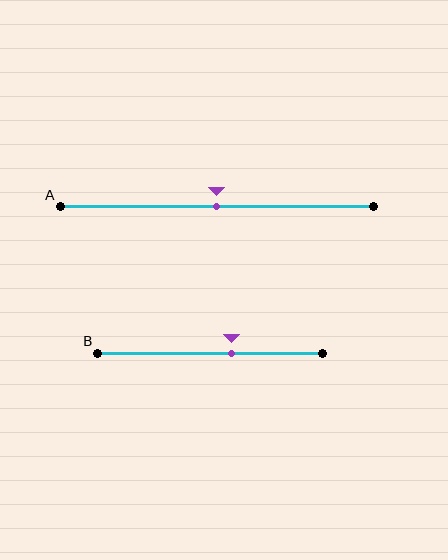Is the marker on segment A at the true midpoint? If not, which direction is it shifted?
Yes, the marker on segment A is at the true midpoint.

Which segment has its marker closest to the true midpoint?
Segment A has its marker closest to the true midpoint.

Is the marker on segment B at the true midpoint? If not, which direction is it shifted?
No, the marker on segment B is shifted to the right by about 10% of the segment length.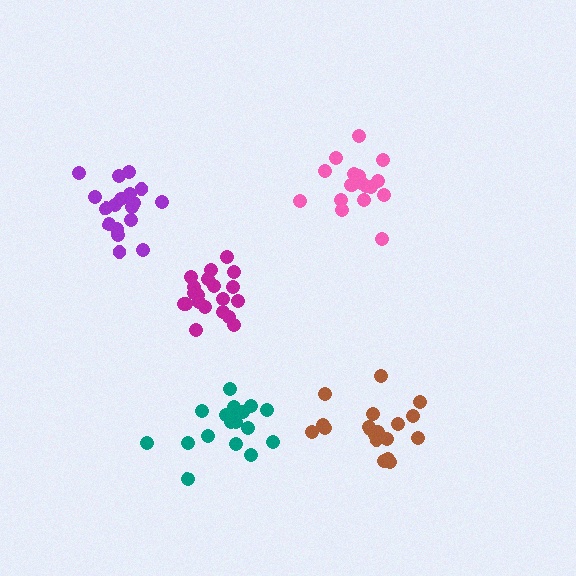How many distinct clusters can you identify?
There are 5 distinct clusters.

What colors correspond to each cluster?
The clusters are colored: pink, brown, teal, magenta, purple.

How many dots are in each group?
Group 1: 18 dots, Group 2: 19 dots, Group 3: 19 dots, Group 4: 20 dots, Group 5: 18 dots (94 total).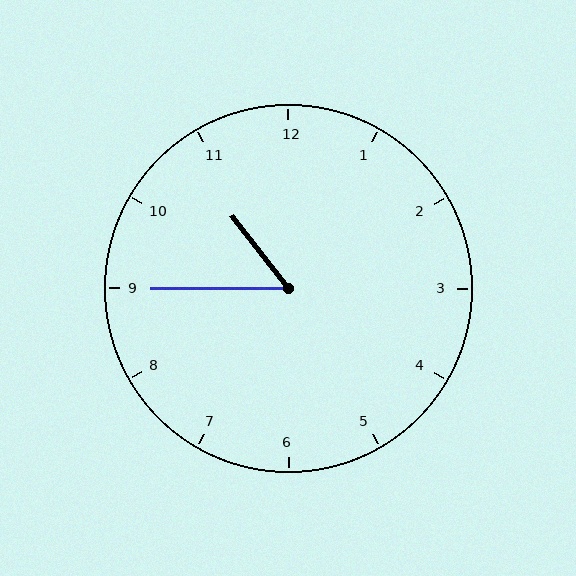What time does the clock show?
10:45.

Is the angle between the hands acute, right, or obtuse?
It is acute.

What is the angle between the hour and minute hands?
Approximately 52 degrees.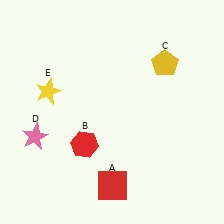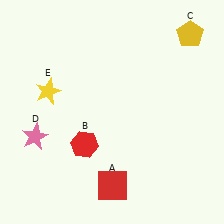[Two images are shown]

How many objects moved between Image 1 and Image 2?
1 object moved between the two images.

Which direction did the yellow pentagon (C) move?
The yellow pentagon (C) moved up.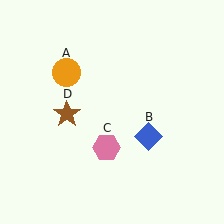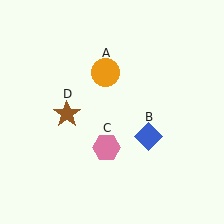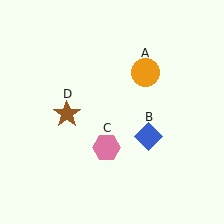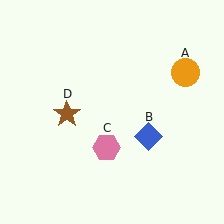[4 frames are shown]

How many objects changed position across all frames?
1 object changed position: orange circle (object A).